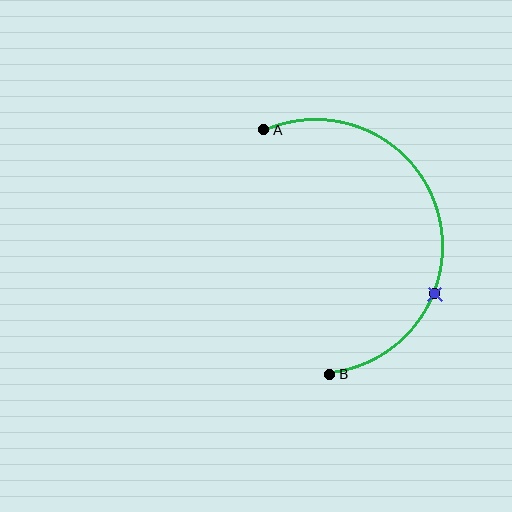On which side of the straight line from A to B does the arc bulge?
The arc bulges to the right of the straight line connecting A and B.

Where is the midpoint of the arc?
The arc midpoint is the point on the curve farthest from the straight line joining A and B. It sits to the right of that line.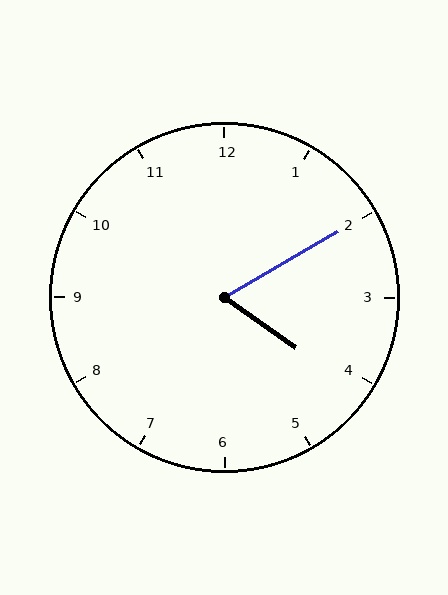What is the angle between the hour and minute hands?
Approximately 65 degrees.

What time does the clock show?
4:10.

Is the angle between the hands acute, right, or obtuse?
It is acute.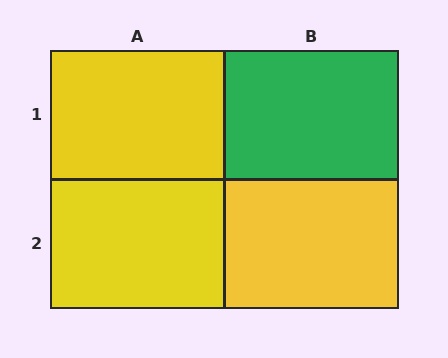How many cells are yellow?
3 cells are yellow.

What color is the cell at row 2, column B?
Yellow.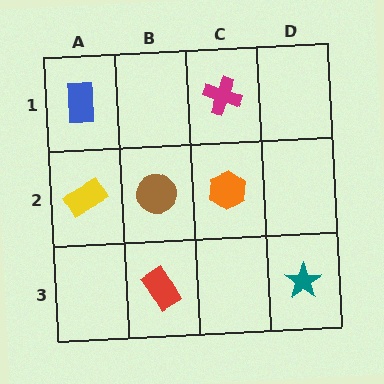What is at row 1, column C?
A magenta cross.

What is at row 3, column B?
A red rectangle.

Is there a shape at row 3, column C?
No, that cell is empty.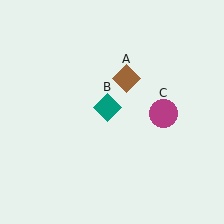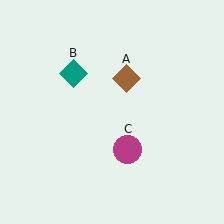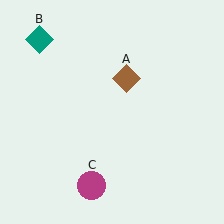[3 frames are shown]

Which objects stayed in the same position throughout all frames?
Brown diamond (object A) remained stationary.